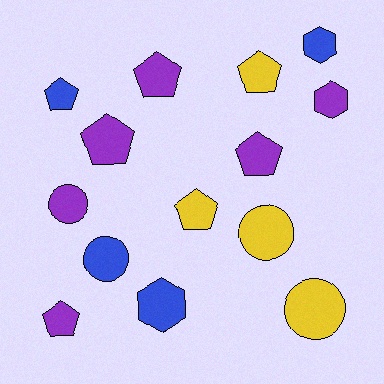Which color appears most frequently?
Purple, with 6 objects.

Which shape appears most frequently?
Pentagon, with 7 objects.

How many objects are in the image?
There are 14 objects.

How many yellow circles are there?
There are 2 yellow circles.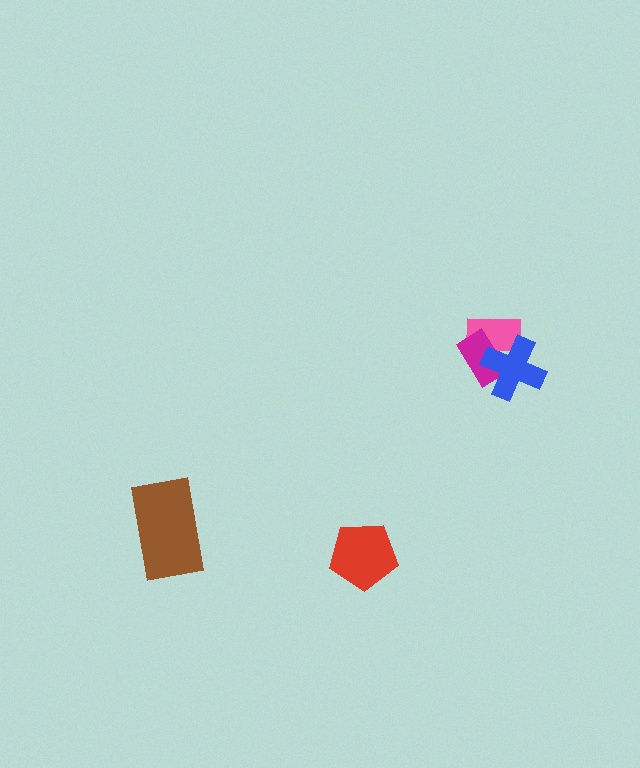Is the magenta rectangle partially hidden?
Yes, it is partially covered by another shape.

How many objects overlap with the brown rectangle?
0 objects overlap with the brown rectangle.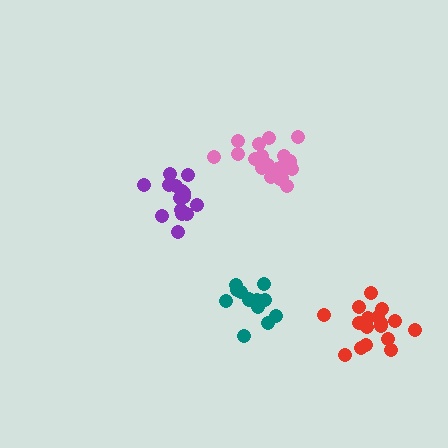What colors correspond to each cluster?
The clusters are colored: teal, pink, red, purple.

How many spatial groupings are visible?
There are 4 spatial groupings.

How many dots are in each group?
Group 1: 14 dots, Group 2: 20 dots, Group 3: 18 dots, Group 4: 15 dots (67 total).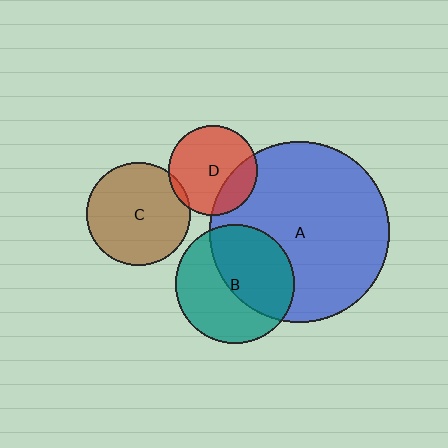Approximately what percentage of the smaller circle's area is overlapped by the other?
Approximately 25%.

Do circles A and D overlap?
Yes.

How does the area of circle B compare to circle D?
Approximately 1.8 times.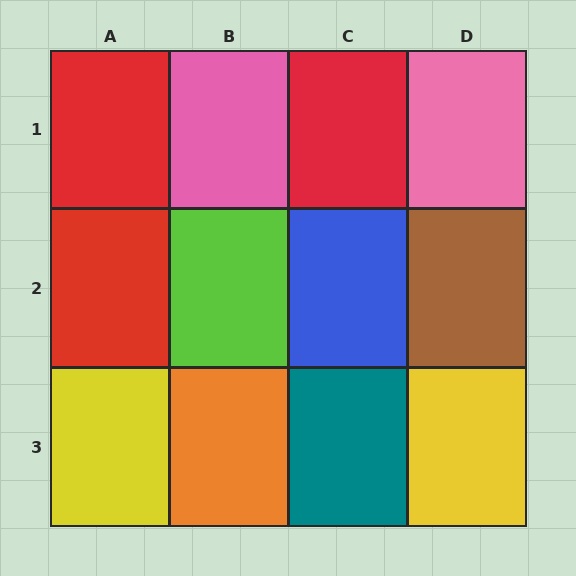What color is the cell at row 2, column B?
Lime.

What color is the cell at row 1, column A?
Red.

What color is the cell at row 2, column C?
Blue.